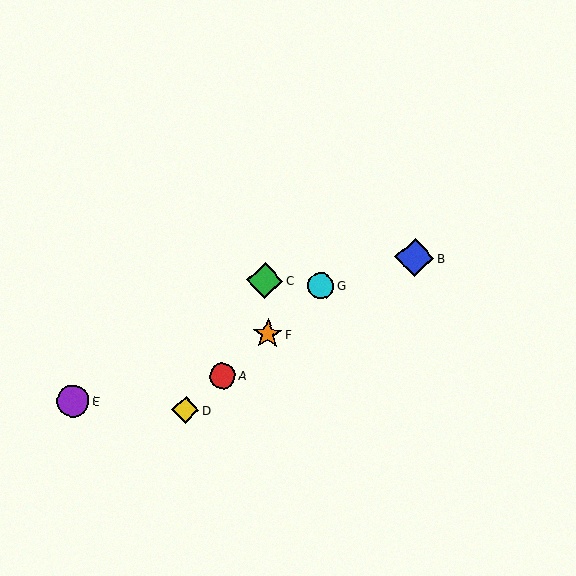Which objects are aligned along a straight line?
Objects A, D, F, G are aligned along a straight line.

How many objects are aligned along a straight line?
4 objects (A, D, F, G) are aligned along a straight line.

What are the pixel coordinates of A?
Object A is at (223, 376).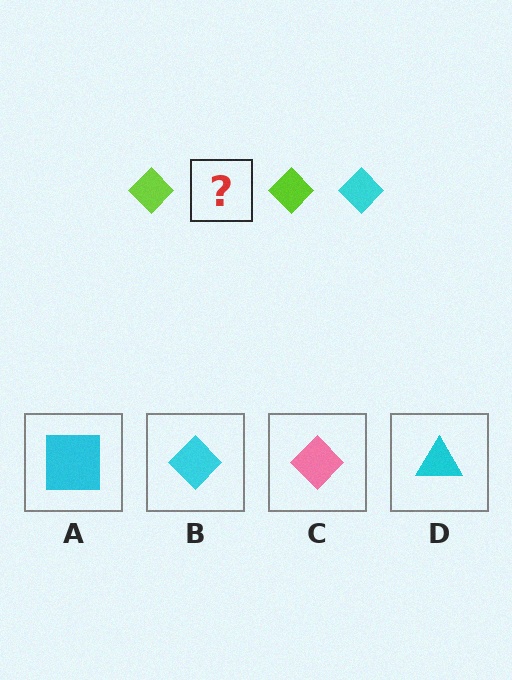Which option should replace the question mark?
Option B.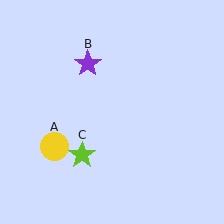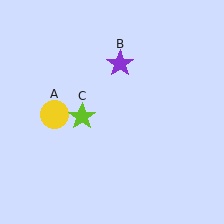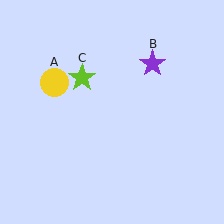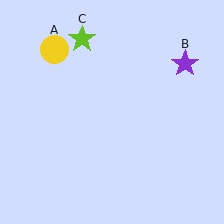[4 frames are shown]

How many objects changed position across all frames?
3 objects changed position: yellow circle (object A), purple star (object B), lime star (object C).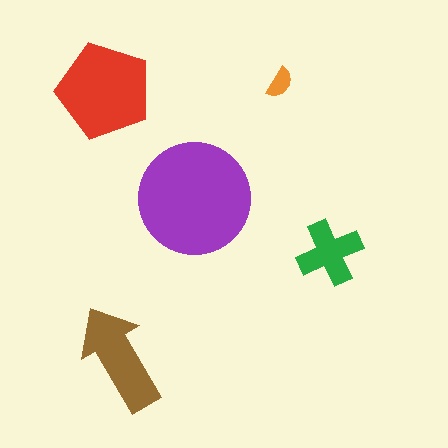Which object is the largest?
The purple circle.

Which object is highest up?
The orange semicircle is topmost.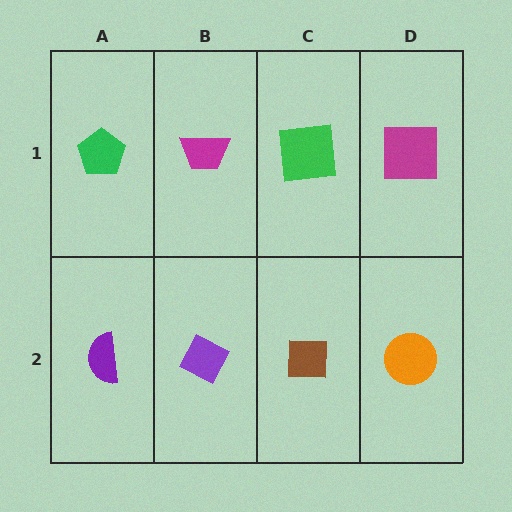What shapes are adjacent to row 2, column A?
A green pentagon (row 1, column A), a purple diamond (row 2, column B).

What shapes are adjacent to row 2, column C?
A green square (row 1, column C), a purple diamond (row 2, column B), an orange circle (row 2, column D).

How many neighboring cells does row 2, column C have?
3.